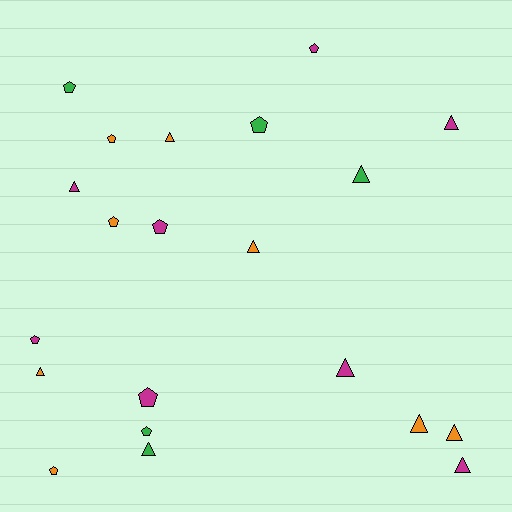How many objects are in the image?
There are 21 objects.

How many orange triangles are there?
There are 5 orange triangles.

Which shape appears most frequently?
Triangle, with 11 objects.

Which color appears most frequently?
Magenta, with 8 objects.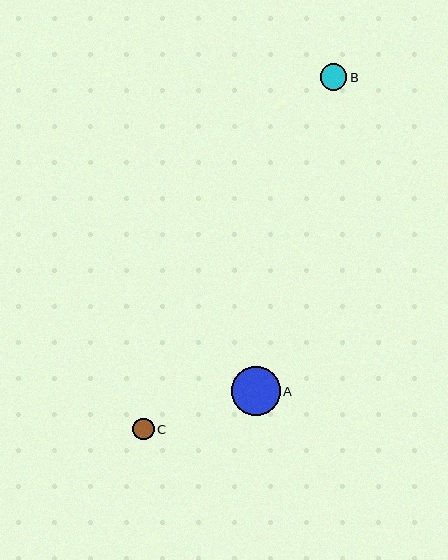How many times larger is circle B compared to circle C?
Circle B is approximately 1.2 times the size of circle C.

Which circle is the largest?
Circle A is the largest with a size of approximately 49 pixels.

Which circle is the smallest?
Circle C is the smallest with a size of approximately 22 pixels.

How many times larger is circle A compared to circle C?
Circle A is approximately 2.3 times the size of circle C.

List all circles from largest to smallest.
From largest to smallest: A, B, C.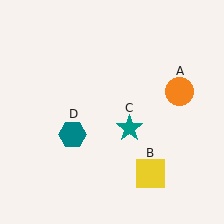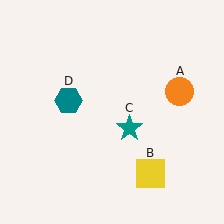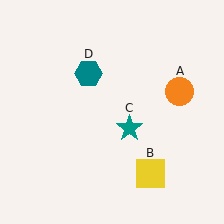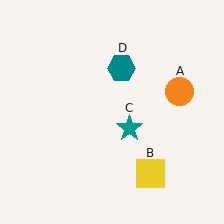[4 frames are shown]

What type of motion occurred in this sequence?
The teal hexagon (object D) rotated clockwise around the center of the scene.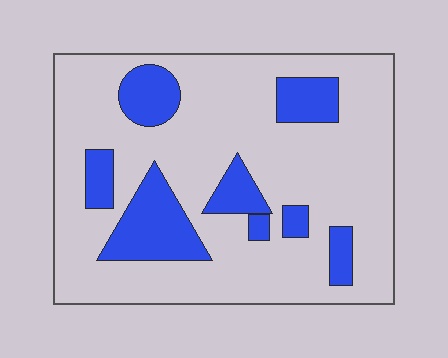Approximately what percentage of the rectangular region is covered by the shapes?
Approximately 20%.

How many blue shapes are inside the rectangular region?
8.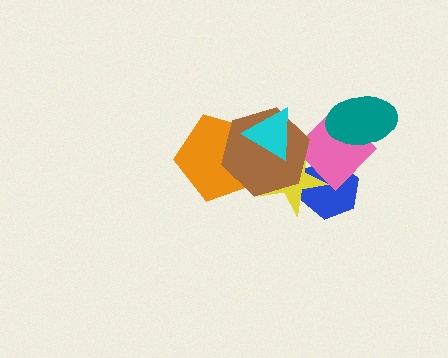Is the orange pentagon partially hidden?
Yes, it is partially covered by another shape.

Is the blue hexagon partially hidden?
Yes, it is partially covered by another shape.